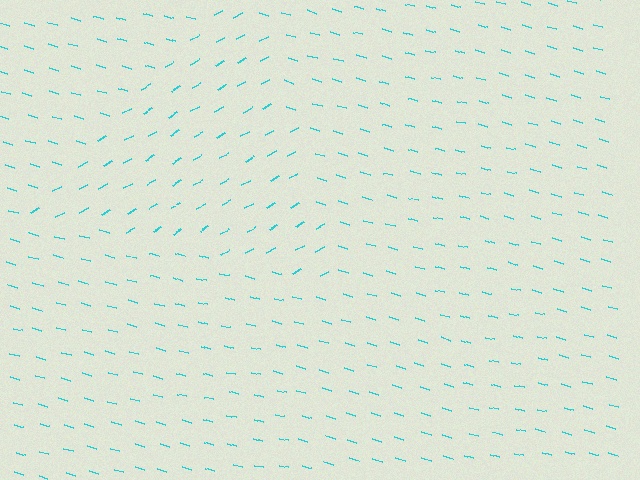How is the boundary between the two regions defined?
The boundary is defined purely by a change in line orientation (approximately 45 degrees difference). All lines are the same color and thickness.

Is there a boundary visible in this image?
Yes, there is a texture boundary formed by a change in line orientation.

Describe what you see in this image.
The image is filled with small cyan line segments. A triangle region in the image has lines oriented differently from the surrounding lines, creating a visible texture boundary.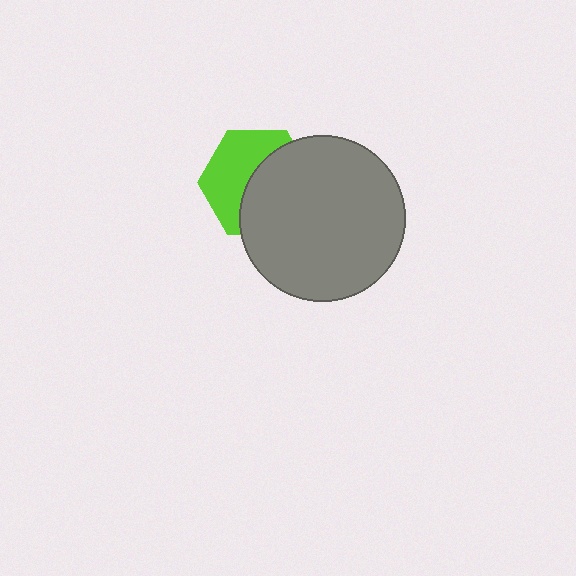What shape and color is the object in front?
The object in front is a gray circle.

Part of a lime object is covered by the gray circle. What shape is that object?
It is a hexagon.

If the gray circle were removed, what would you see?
You would see the complete lime hexagon.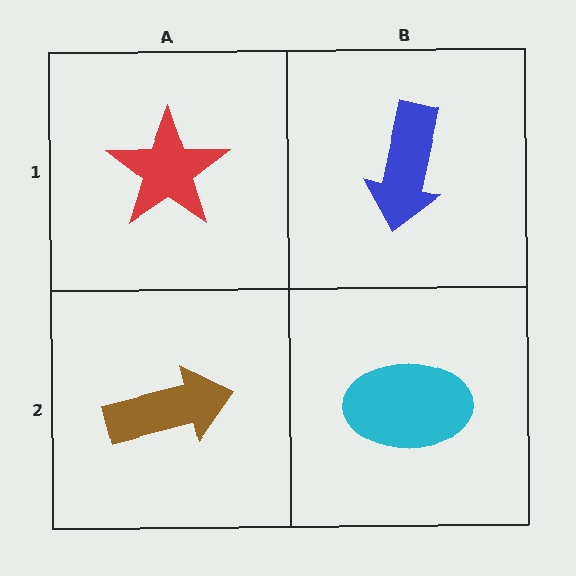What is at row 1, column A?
A red star.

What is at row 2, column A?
A brown arrow.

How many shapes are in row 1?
2 shapes.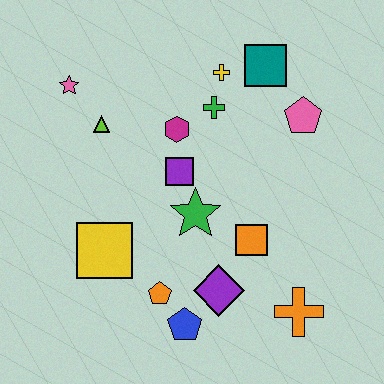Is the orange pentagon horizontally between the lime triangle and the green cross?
Yes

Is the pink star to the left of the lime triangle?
Yes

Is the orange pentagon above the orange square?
No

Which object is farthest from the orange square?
The pink star is farthest from the orange square.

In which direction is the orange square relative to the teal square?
The orange square is below the teal square.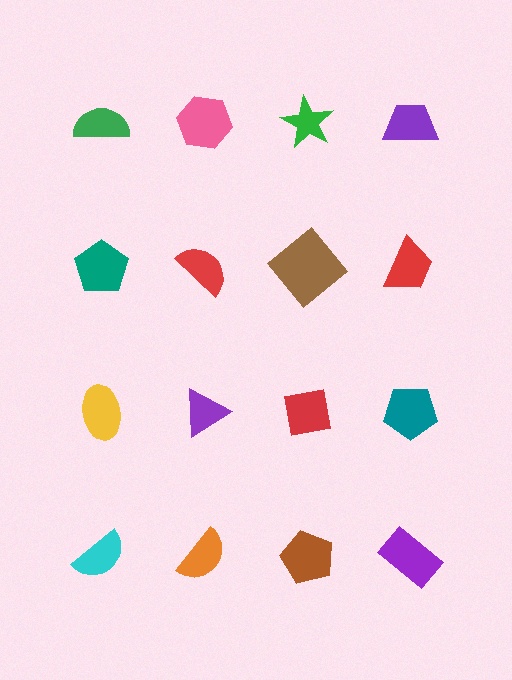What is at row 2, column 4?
A red trapezoid.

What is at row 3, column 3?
A red square.